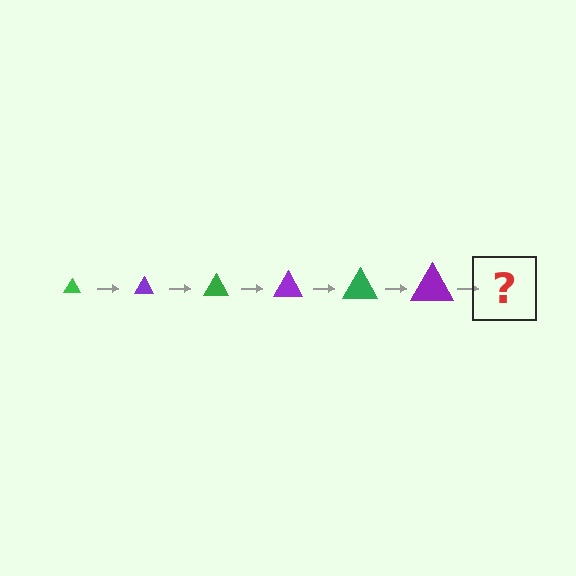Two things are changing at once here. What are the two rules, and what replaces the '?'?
The two rules are that the triangle grows larger each step and the color cycles through green and purple. The '?' should be a green triangle, larger than the previous one.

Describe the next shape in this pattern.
It should be a green triangle, larger than the previous one.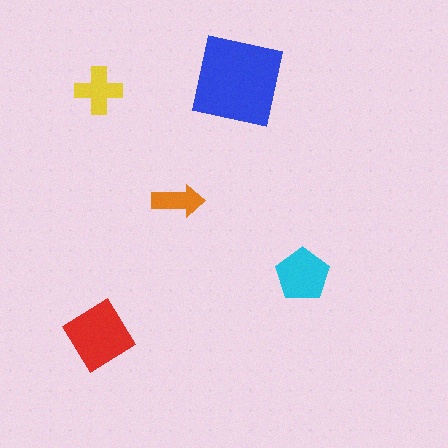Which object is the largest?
The blue square.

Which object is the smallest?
The orange arrow.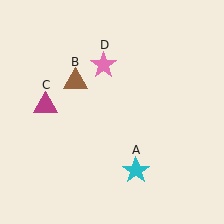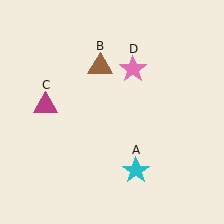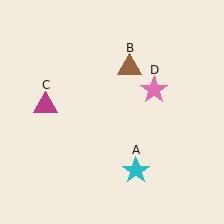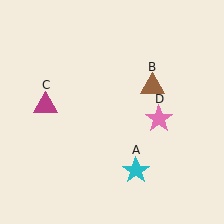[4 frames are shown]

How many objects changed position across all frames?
2 objects changed position: brown triangle (object B), pink star (object D).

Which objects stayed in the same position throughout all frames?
Cyan star (object A) and magenta triangle (object C) remained stationary.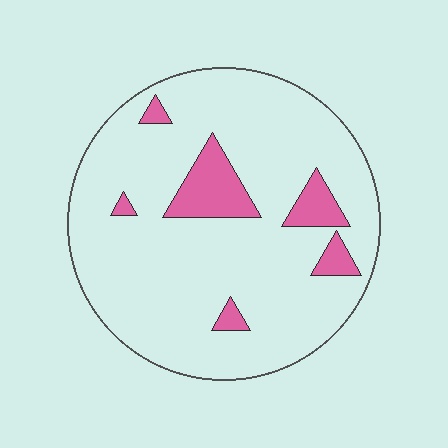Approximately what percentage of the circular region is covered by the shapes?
Approximately 10%.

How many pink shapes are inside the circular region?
6.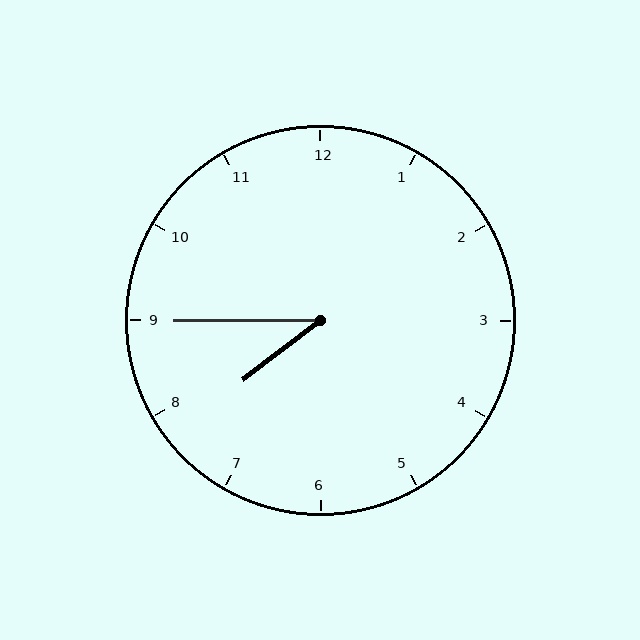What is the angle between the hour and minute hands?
Approximately 38 degrees.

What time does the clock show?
7:45.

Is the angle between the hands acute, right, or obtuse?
It is acute.